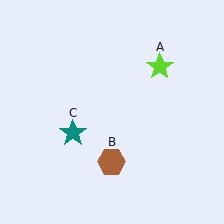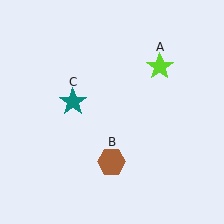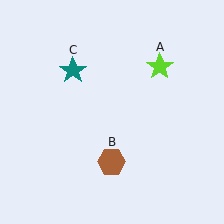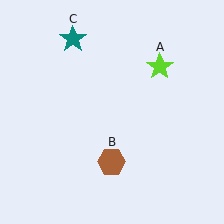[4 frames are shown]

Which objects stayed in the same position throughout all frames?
Lime star (object A) and brown hexagon (object B) remained stationary.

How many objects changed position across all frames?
1 object changed position: teal star (object C).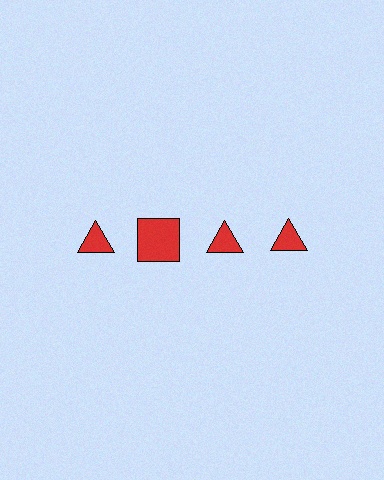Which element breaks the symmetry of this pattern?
The red square in the top row, second from left column breaks the symmetry. All other shapes are red triangles.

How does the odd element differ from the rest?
It has a different shape: square instead of triangle.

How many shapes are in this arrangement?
There are 4 shapes arranged in a grid pattern.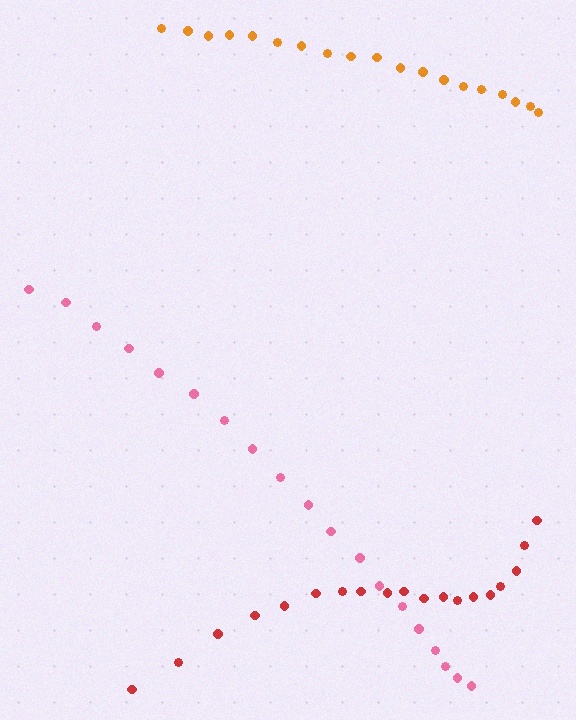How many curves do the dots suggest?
There are 3 distinct paths.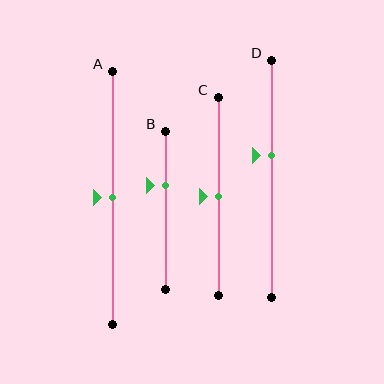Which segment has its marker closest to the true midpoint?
Segment A has its marker closest to the true midpoint.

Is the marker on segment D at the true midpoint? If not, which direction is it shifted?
No, the marker on segment D is shifted upward by about 10% of the segment length.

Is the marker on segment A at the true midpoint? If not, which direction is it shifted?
Yes, the marker on segment A is at the true midpoint.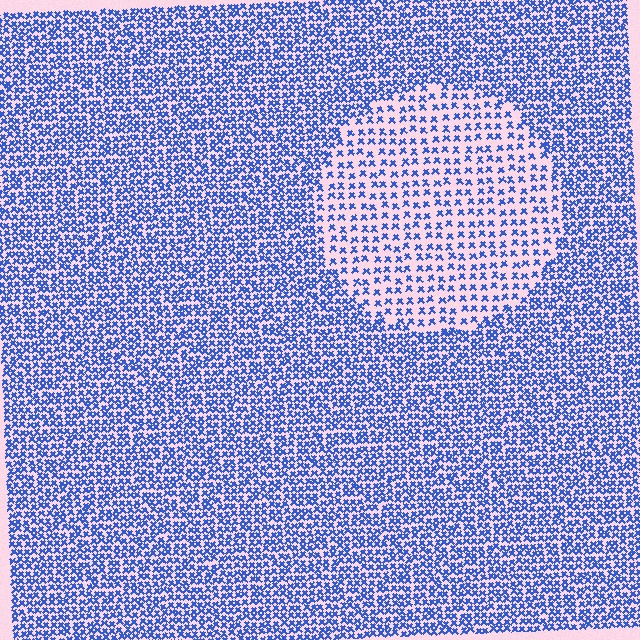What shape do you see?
I see a circle.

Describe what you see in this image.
The image contains small blue elements arranged at two different densities. A circle-shaped region is visible where the elements are less densely packed than the surrounding area.